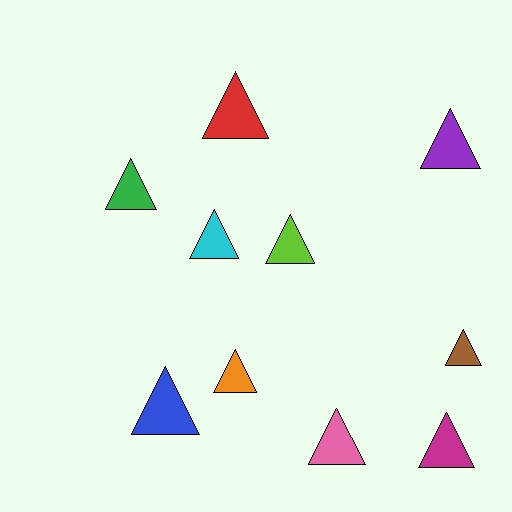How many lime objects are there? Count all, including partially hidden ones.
There is 1 lime object.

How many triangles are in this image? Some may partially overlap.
There are 10 triangles.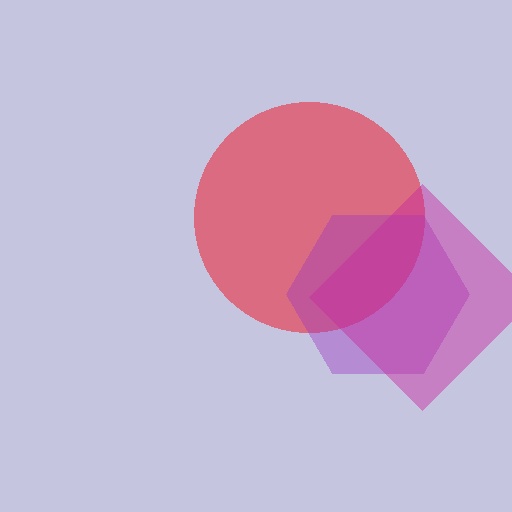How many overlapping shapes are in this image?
There are 3 overlapping shapes in the image.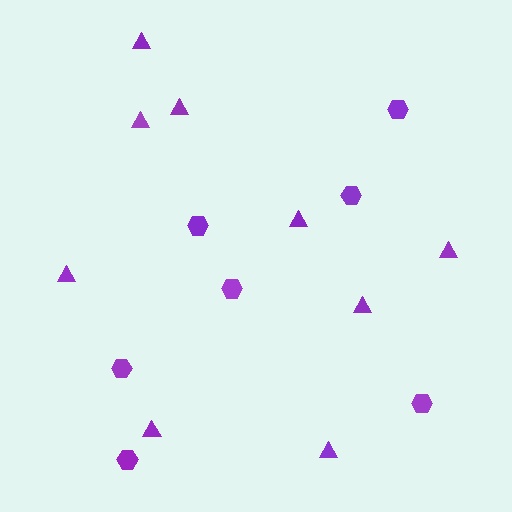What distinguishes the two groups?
There are 2 groups: one group of triangles (9) and one group of hexagons (7).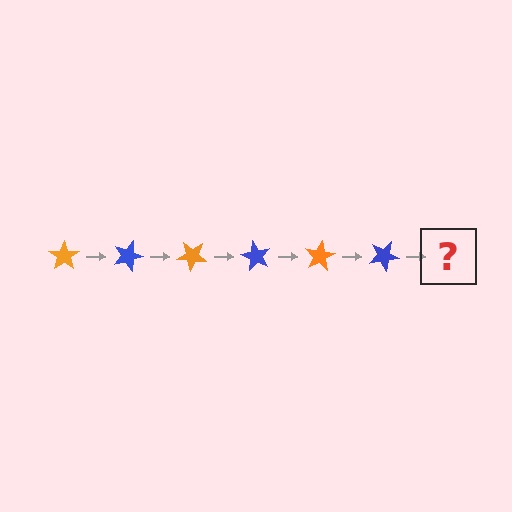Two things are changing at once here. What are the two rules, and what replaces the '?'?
The two rules are that it rotates 20 degrees each step and the color cycles through orange and blue. The '?' should be an orange star, rotated 120 degrees from the start.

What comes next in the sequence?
The next element should be an orange star, rotated 120 degrees from the start.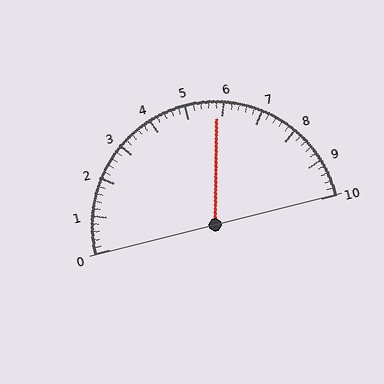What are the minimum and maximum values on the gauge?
The gauge ranges from 0 to 10.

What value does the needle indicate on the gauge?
The needle indicates approximately 5.8.